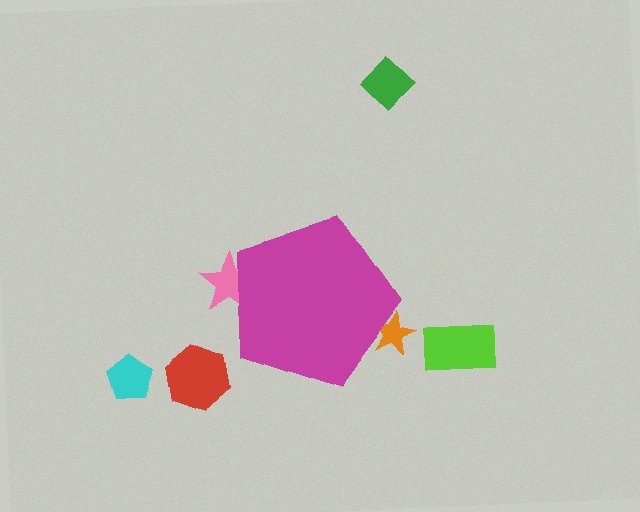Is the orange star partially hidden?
Yes, the orange star is partially hidden behind the magenta pentagon.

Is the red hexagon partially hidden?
No, the red hexagon is fully visible.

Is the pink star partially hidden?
Yes, the pink star is partially hidden behind the magenta pentagon.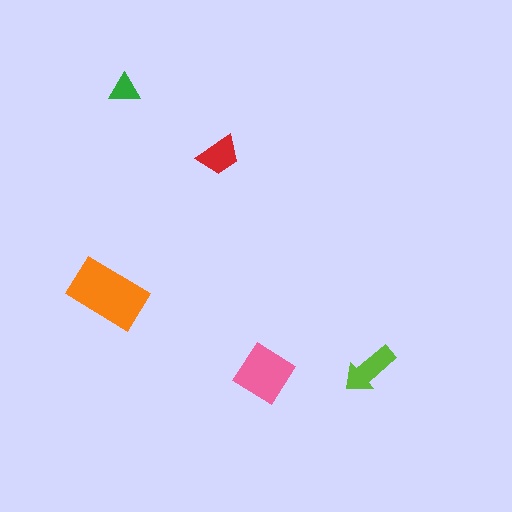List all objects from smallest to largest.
The green triangle, the red trapezoid, the lime arrow, the pink diamond, the orange rectangle.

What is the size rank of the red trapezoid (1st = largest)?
4th.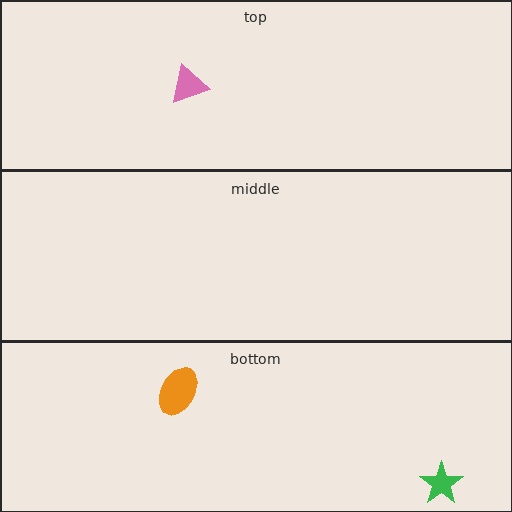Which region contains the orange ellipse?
The bottom region.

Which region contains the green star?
The bottom region.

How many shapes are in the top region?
1.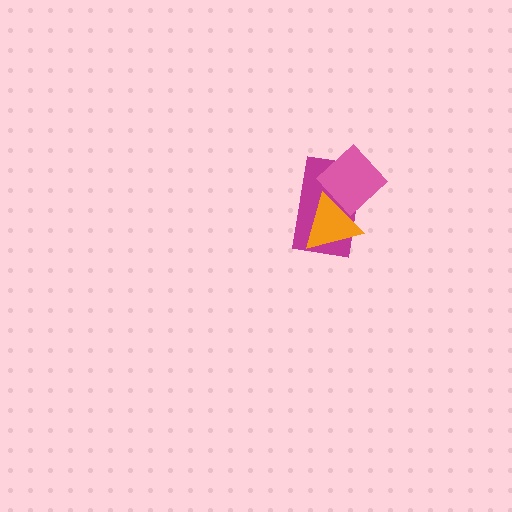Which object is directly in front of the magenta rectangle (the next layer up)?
The pink diamond is directly in front of the magenta rectangle.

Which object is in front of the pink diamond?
The orange triangle is in front of the pink diamond.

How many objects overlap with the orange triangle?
2 objects overlap with the orange triangle.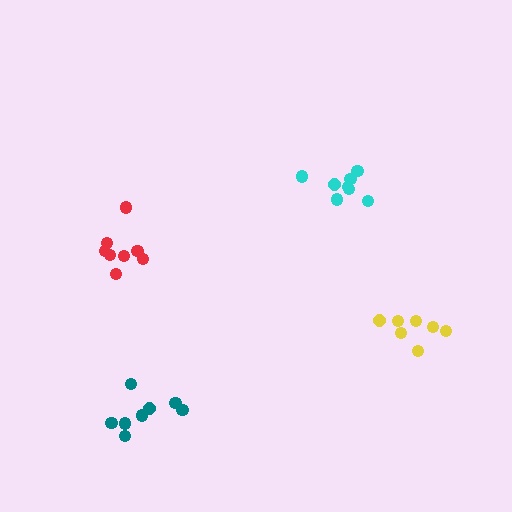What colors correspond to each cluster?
The clusters are colored: cyan, yellow, teal, red.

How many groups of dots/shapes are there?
There are 4 groups.